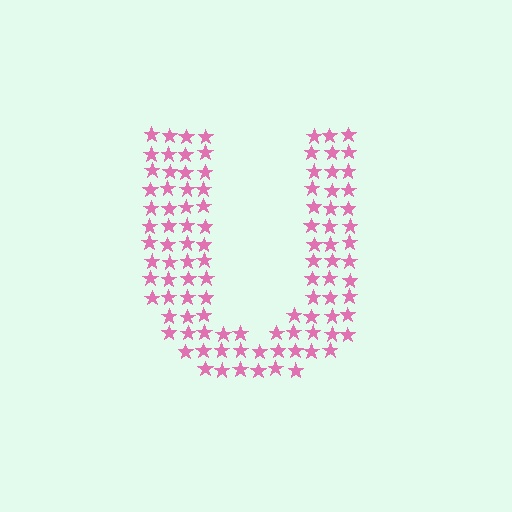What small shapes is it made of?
It is made of small stars.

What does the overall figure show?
The overall figure shows the letter U.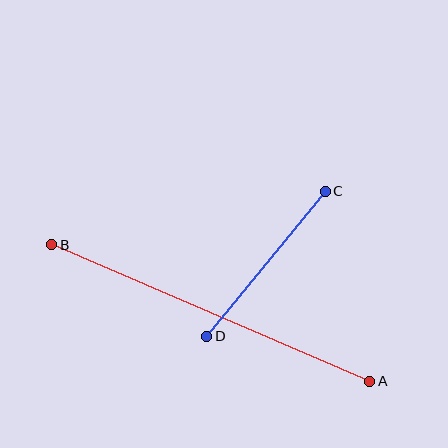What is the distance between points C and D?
The distance is approximately 187 pixels.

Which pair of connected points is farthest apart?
Points A and B are farthest apart.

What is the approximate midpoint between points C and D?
The midpoint is at approximately (266, 264) pixels.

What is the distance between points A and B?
The distance is approximately 346 pixels.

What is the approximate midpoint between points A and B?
The midpoint is at approximately (211, 313) pixels.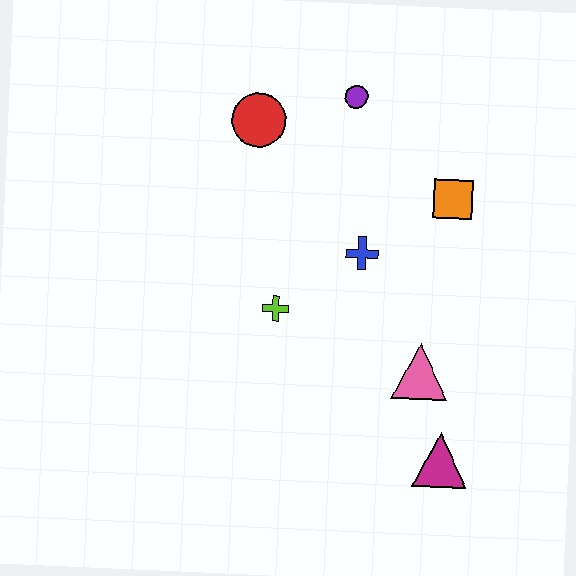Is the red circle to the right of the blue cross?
No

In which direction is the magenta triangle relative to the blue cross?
The magenta triangle is below the blue cross.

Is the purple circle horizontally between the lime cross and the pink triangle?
Yes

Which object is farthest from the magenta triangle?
The red circle is farthest from the magenta triangle.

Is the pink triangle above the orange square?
No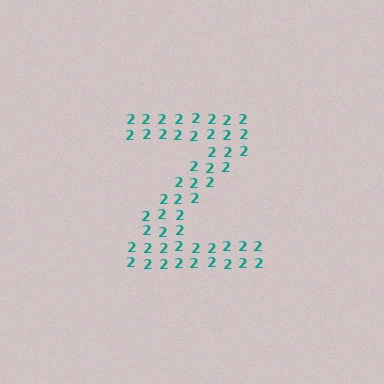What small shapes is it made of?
It is made of small digit 2's.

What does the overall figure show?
The overall figure shows the letter Z.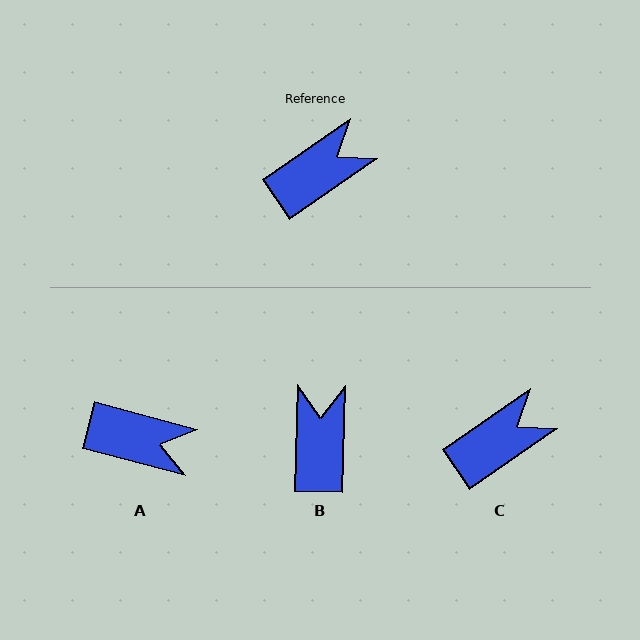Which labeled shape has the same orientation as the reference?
C.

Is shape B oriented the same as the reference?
No, it is off by about 54 degrees.